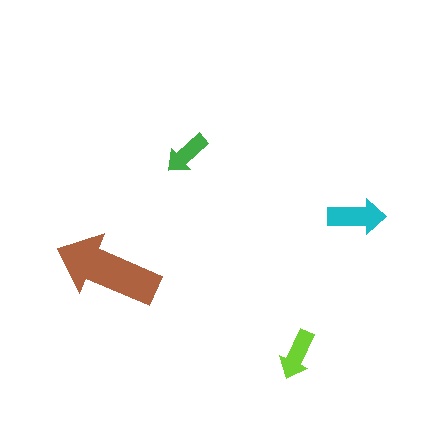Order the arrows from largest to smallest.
the brown one, the cyan one, the lime one, the green one.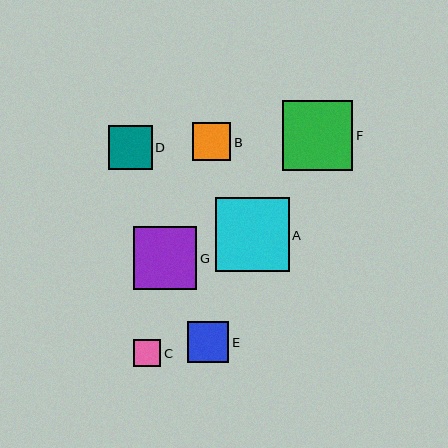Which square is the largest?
Square A is the largest with a size of approximately 74 pixels.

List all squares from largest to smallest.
From largest to smallest: A, F, G, D, E, B, C.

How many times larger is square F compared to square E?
Square F is approximately 1.7 times the size of square E.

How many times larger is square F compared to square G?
Square F is approximately 1.1 times the size of square G.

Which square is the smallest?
Square C is the smallest with a size of approximately 28 pixels.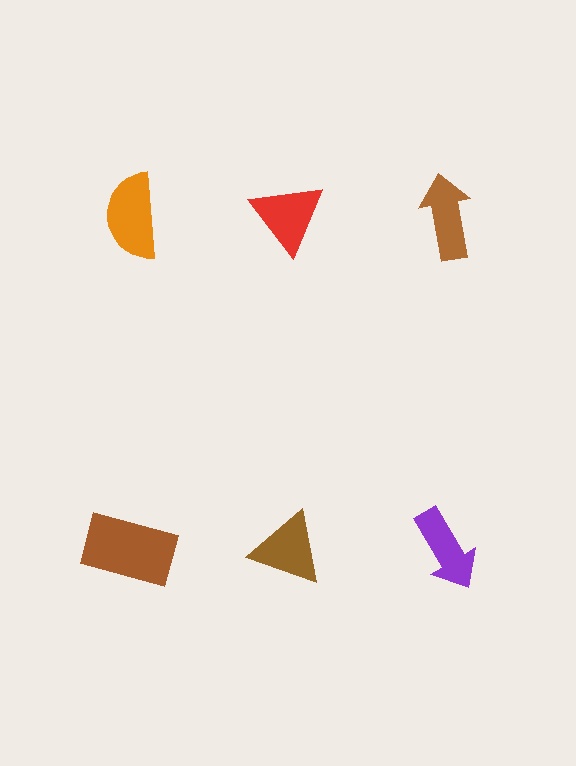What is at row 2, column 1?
A brown rectangle.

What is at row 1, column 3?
A brown arrow.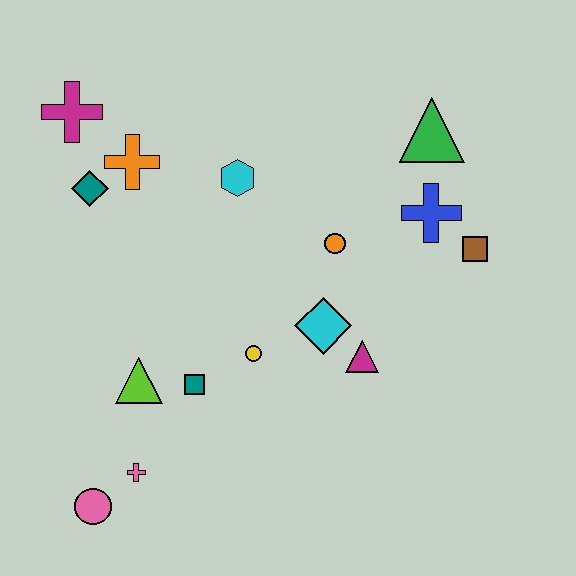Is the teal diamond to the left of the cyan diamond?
Yes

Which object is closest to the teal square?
The lime triangle is closest to the teal square.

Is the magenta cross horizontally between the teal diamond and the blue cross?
No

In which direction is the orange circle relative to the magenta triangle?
The orange circle is above the magenta triangle.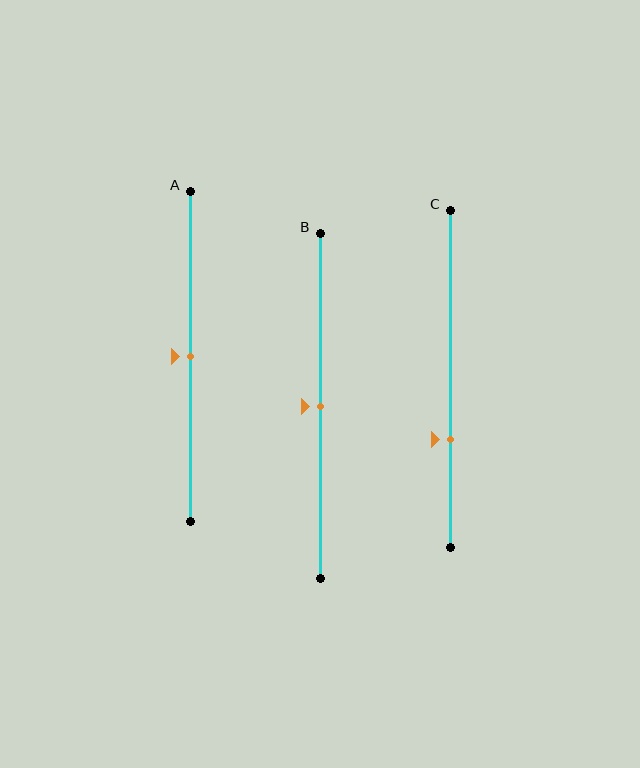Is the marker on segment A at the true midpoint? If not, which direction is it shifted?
Yes, the marker on segment A is at the true midpoint.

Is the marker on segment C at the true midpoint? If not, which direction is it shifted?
No, the marker on segment C is shifted downward by about 18% of the segment length.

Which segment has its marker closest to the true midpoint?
Segment A has its marker closest to the true midpoint.